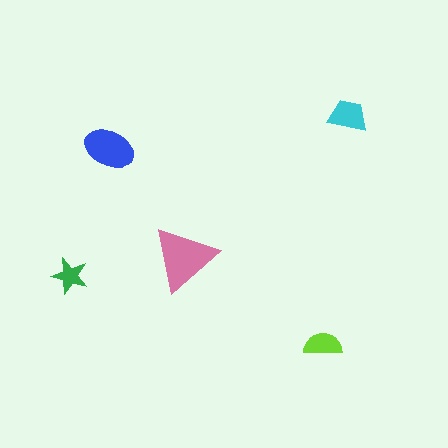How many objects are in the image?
There are 5 objects in the image.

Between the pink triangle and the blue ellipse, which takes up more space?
The pink triangle.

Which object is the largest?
The pink triangle.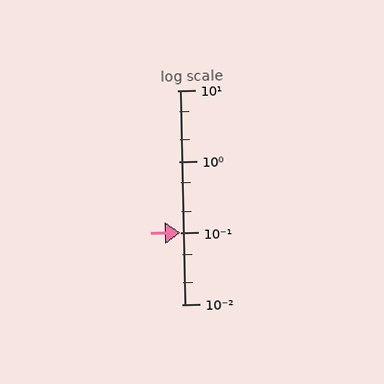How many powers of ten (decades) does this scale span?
The scale spans 3 decades, from 0.01 to 10.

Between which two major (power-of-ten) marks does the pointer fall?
The pointer is between 0.1 and 1.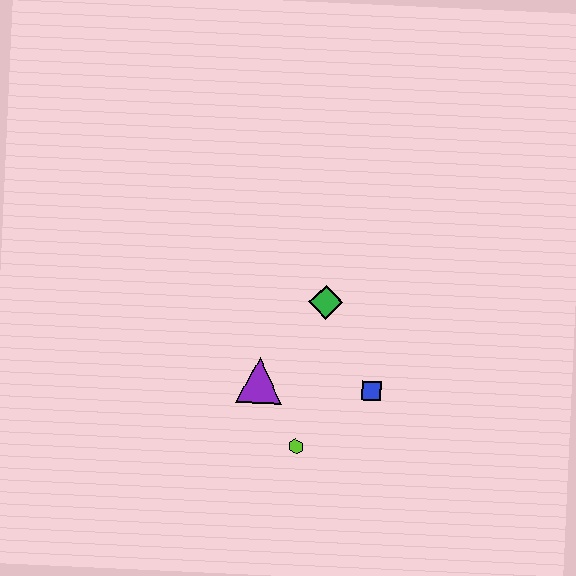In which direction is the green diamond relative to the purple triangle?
The green diamond is above the purple triangle.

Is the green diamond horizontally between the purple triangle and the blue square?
Yes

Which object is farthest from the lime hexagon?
The green diamond is farthest from the lime hexagon.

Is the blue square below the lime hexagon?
No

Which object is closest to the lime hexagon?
The purple triangle is closest to the lime hexagon.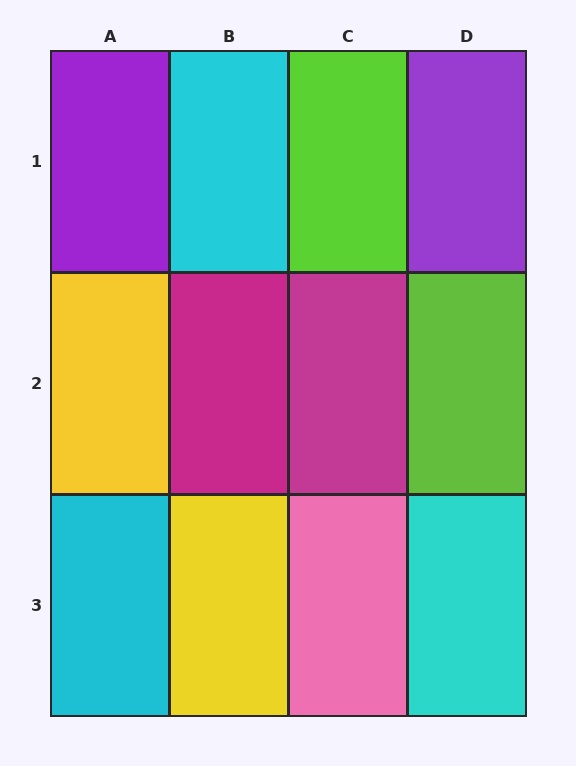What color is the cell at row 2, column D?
Lime.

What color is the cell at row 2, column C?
Magenta.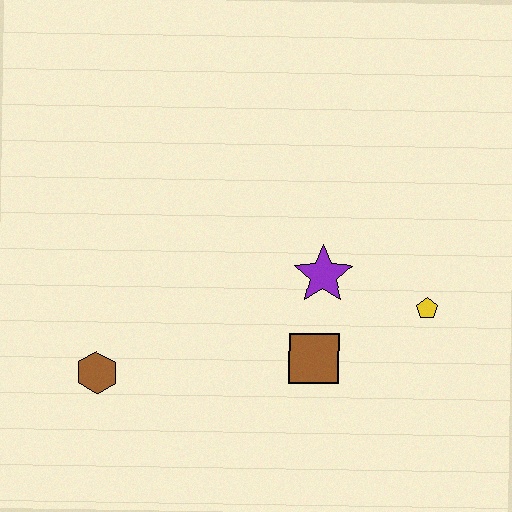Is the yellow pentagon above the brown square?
Yes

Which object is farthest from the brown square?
The brown hexagon is farthest from the brown square.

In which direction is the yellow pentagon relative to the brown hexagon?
The yellow pentagon is to the right of the brown hexagon.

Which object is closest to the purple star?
The brown square is closest to the purple star.